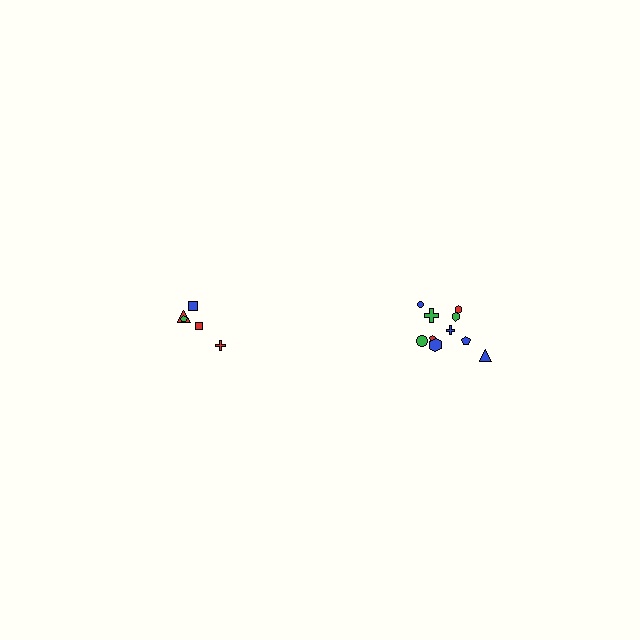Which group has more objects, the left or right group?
The right group.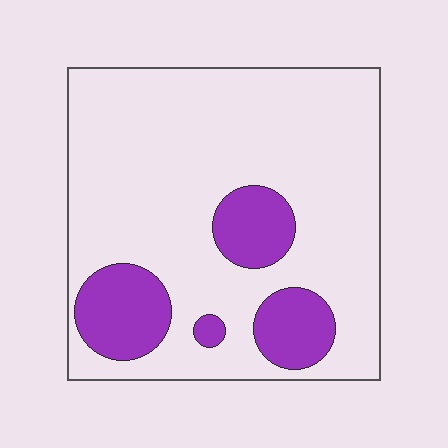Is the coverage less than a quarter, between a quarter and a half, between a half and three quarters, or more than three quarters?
Less than a quarter.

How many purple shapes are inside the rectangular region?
4.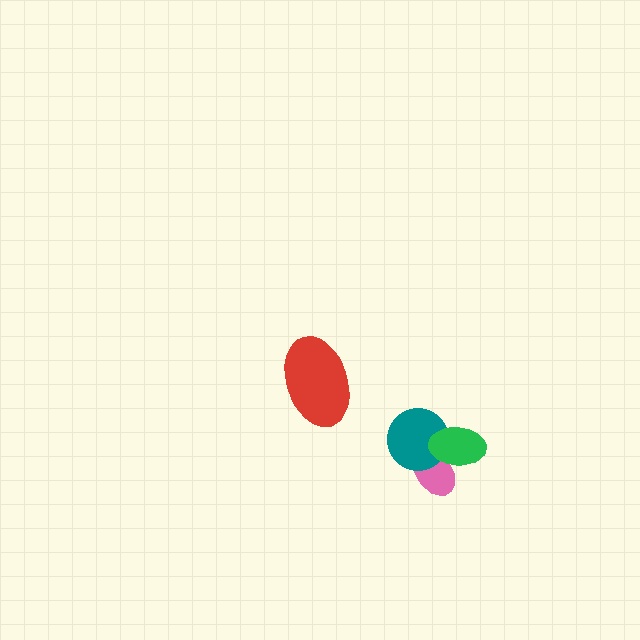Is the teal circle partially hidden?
Yes, it is partially covered by another shape.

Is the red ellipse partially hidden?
No, no other shape covers it.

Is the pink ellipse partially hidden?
Yes, it is partially covered by another shape.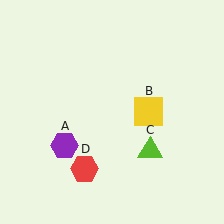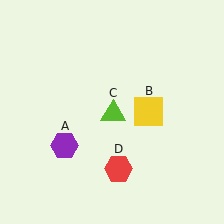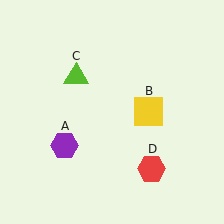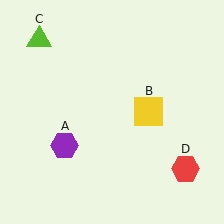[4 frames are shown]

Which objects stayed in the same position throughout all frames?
Purple hexagon (object A) and yellow square (object B) remained stationary.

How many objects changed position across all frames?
2 objects changed position: lime triangle (object C), red hexagon (object D).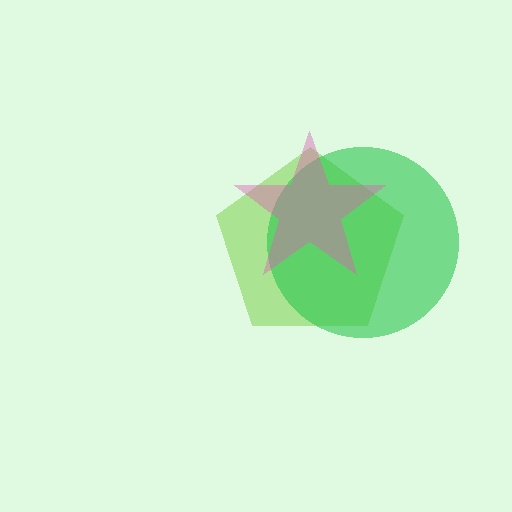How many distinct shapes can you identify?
There are 3 distinct shapes: a lime pentagon, a green circle, a pink star.